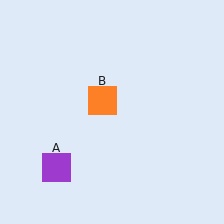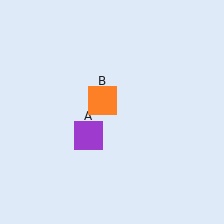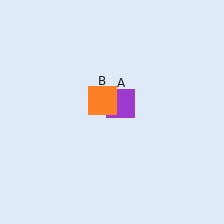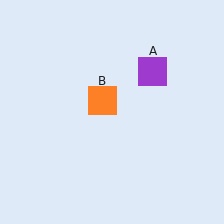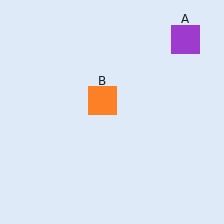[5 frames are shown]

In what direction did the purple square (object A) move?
The purple square (object A) moved up and to the right.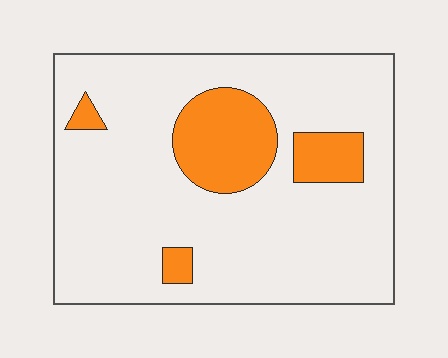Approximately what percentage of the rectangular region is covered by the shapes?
Approximately 15%.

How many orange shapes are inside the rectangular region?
4.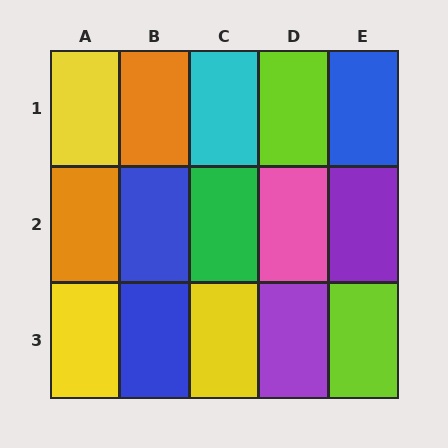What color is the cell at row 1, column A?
Yellow.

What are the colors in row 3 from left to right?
Yellow, blue, yellow, purple, lime.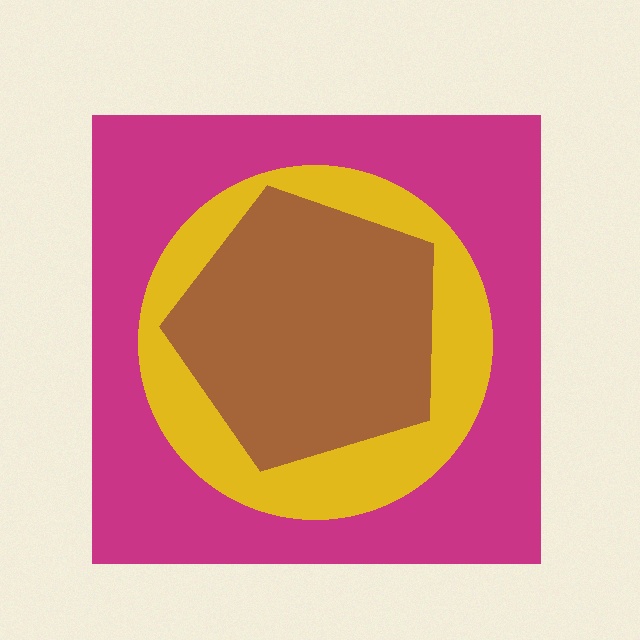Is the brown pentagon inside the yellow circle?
Yes.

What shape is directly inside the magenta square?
The yellow circle.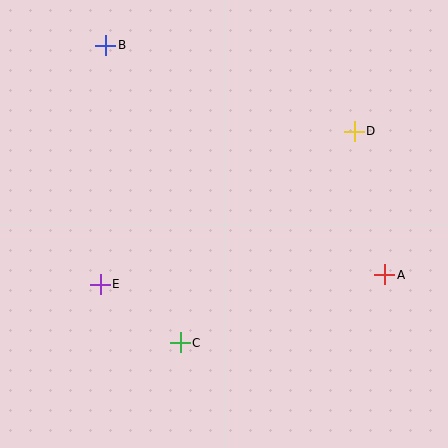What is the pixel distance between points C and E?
The distance between C and E is 99 pixels.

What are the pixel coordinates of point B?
Point B is at (106, 45).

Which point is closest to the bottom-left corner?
Point E is closest to the bottom-left corner.